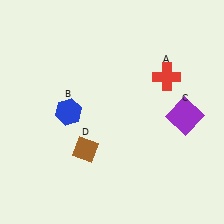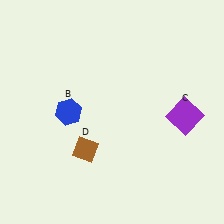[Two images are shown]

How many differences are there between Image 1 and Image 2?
There is 1 difference between the two images.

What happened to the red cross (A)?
The red cross (A) was removed in Image 2. It was in the top-right area of Image 1.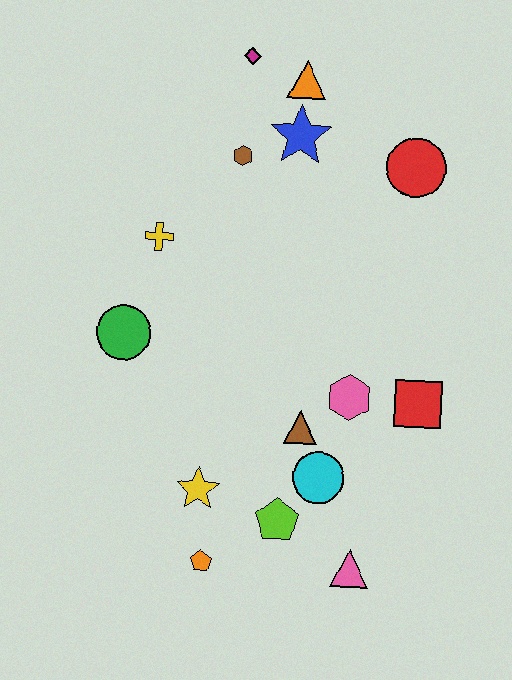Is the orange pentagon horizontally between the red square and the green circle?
Yes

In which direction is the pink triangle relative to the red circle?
The pink triangle is below the red circle.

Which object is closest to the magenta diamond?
The orange triangle is closest to the magenta diamond.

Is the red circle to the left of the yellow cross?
No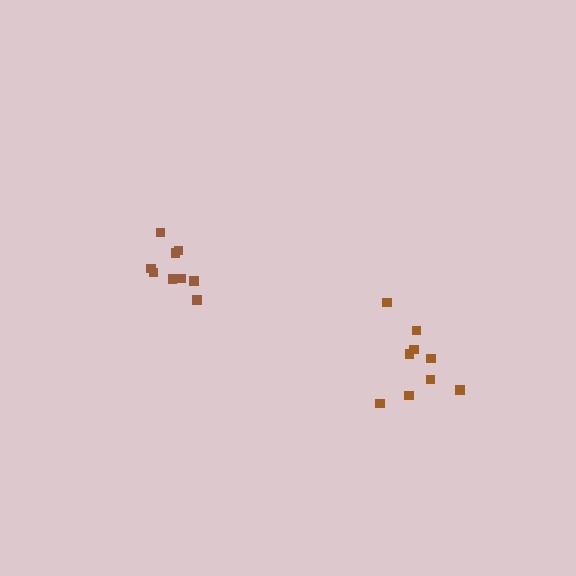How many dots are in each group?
Group 1: 9 dots, Group 2: 9 dots (18 total).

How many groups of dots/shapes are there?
There are 2 groups.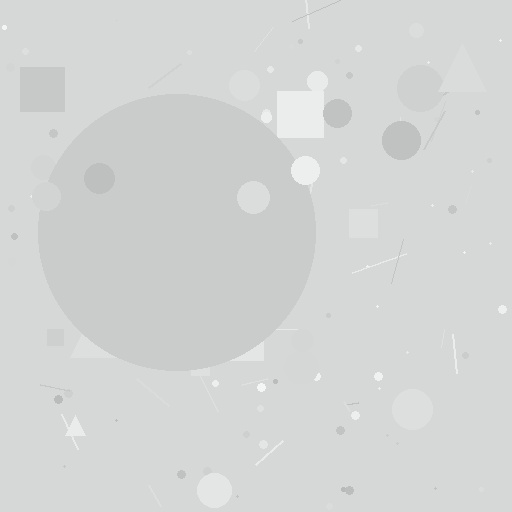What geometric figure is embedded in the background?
A circle is embedded in the background.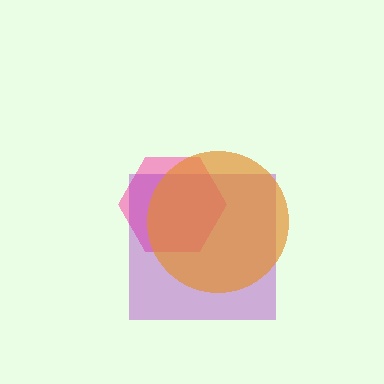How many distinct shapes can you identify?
There are 3 distinct shapes: a pink hexagon, a purple square, an orange circle.